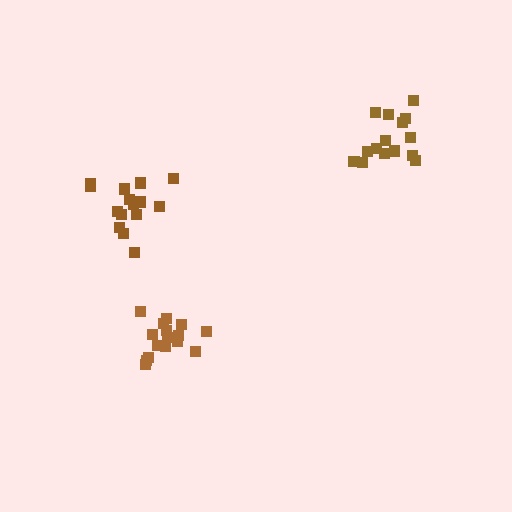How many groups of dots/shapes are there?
There are 3 groups.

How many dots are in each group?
Group 1: 15 dots, Group 2: 16 dots, Group 3: 15 dots (46 total).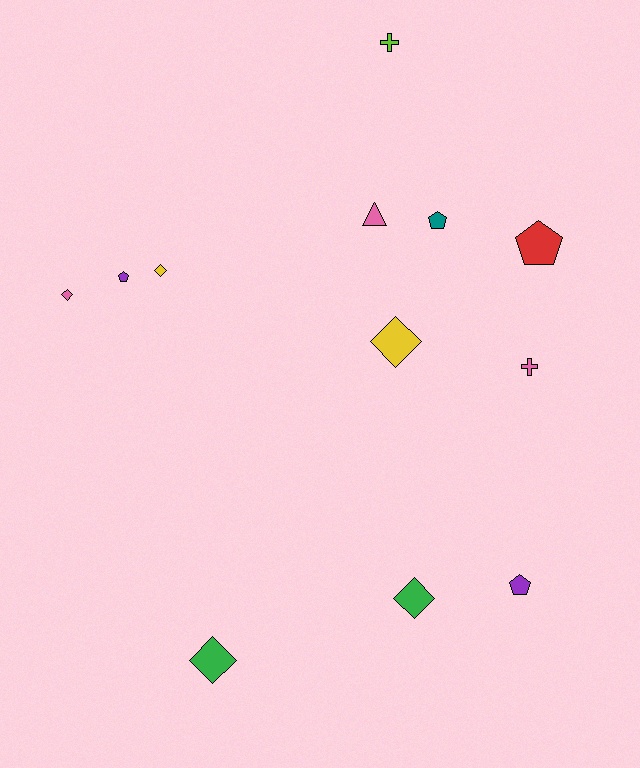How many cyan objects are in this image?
There are no cyan objects.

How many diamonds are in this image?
There are 5 diamonds.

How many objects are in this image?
There are 12 objects.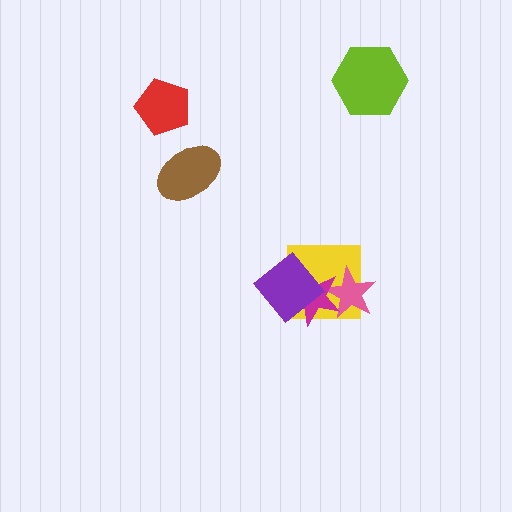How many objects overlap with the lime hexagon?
0 objects overlap with the lime hexagon.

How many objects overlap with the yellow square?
3 objects overlap with the yellow square.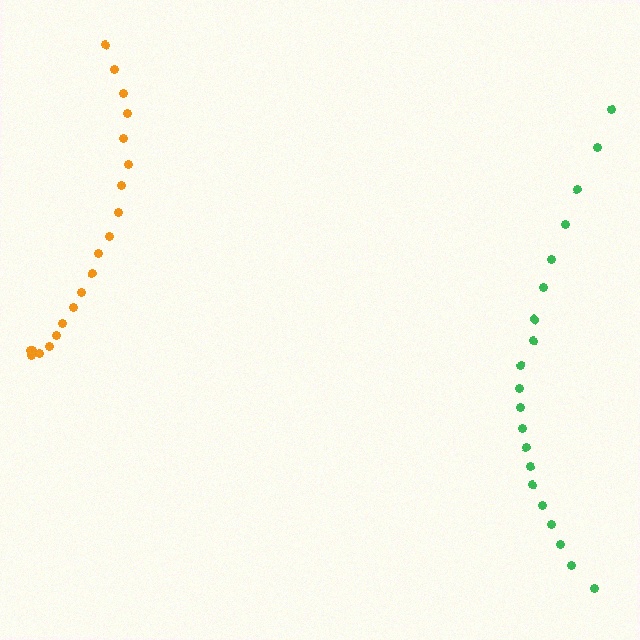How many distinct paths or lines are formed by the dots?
There are 2 distinct paths.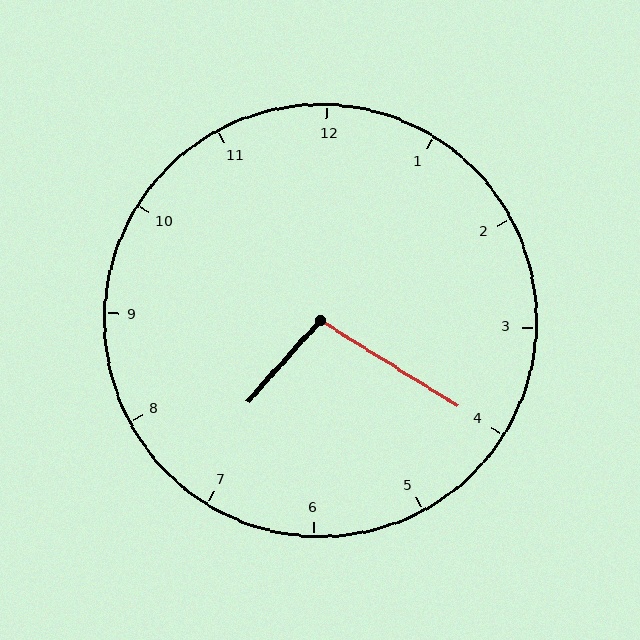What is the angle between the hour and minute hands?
Approximately 100 degrees.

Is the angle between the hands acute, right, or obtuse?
It is obtuse.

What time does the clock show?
7:20.